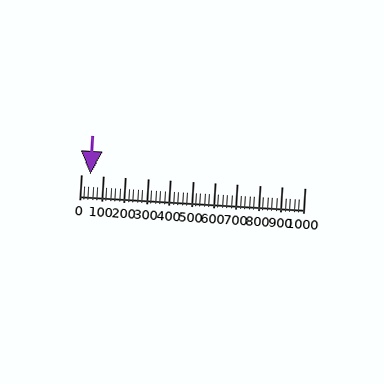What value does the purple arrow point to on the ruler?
The purple arrow points to approximately 41.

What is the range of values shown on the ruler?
The ruler shows values from 0 to 1000.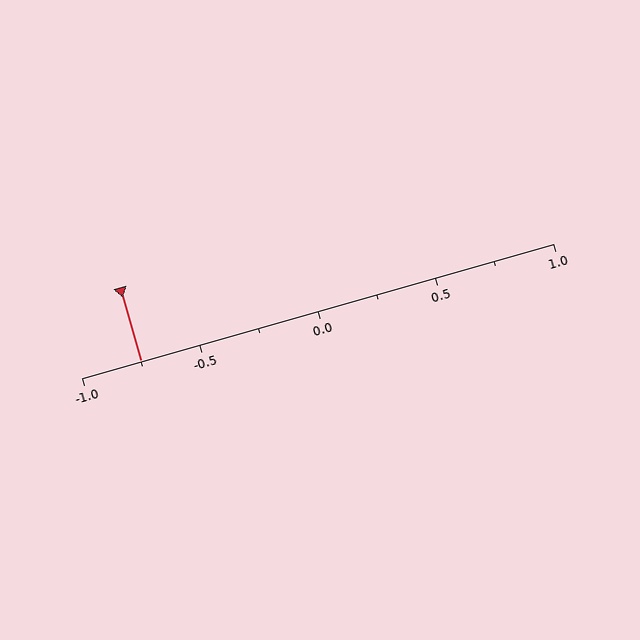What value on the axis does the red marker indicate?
The marker indicates approximately -0.75.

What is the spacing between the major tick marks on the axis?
The major ticks are spaced 0.5 apart.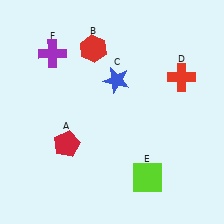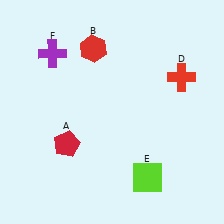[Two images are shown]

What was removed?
The blue star (C) was removed in Image 2.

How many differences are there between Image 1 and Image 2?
There is 1 difference between the two images.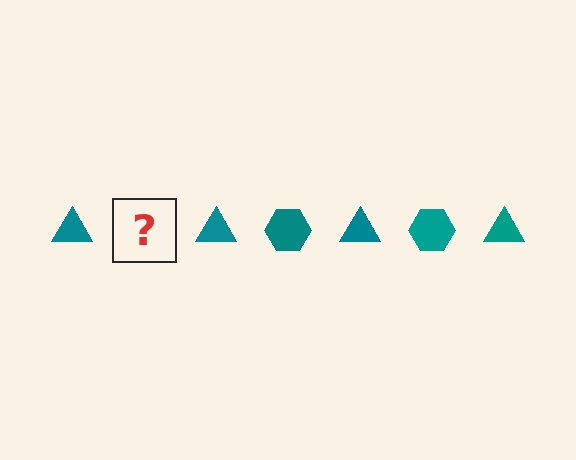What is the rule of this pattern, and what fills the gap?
The rule is that the pattern cycles through triangle, hexagon shapes in teal. The gap should be filled with a teal hexagon.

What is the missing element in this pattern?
The missing element is a teal hexagon.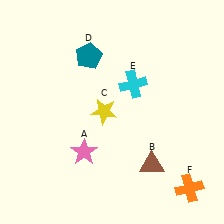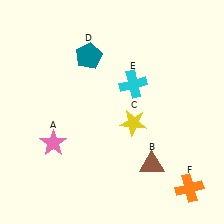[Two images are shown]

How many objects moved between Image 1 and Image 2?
2 objects moved between the two images.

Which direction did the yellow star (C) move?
The yellow star (C) moved right.